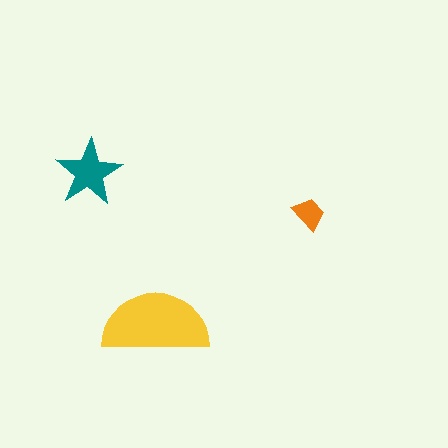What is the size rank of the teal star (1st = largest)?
2nd.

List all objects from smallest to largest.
The orange trapezoid, the teal star, the yellow semicircle.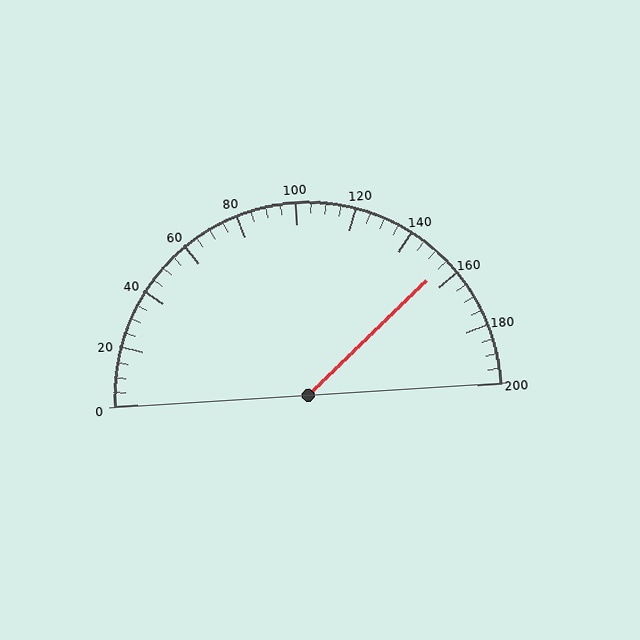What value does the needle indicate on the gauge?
The needle indicates approximately 155.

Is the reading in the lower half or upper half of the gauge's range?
The reading is in the upper half of the range (0 to 200).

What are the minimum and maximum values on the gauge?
The gauge ranges from 0 to 200.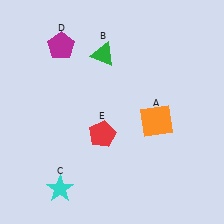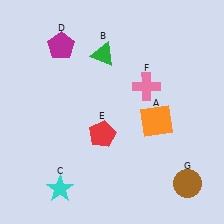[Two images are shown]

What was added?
A pink cross (F), a brown circle (G) were added in Image 2.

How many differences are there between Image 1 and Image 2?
There are 2 differences between the two images.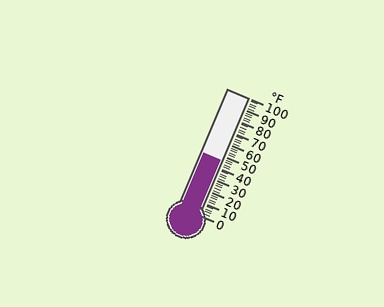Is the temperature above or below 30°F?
The temperature is above 30°F.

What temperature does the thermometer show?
The thermometer shows approximately 46°F.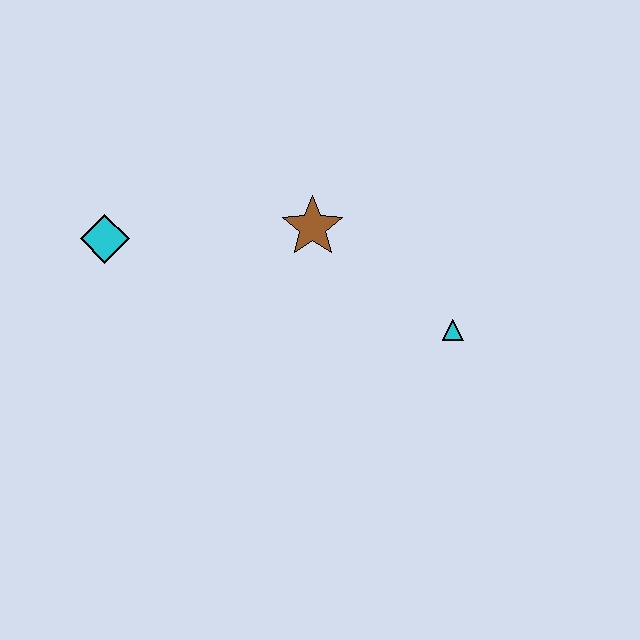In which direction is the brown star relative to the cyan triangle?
The brown star is to the left of the cyan triangle.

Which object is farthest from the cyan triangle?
The cyan diamond is farthest from the cyan triangle.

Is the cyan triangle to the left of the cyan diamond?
No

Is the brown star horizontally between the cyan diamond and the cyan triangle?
Yes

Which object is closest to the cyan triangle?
The brown star is closest to the cyan triangle.